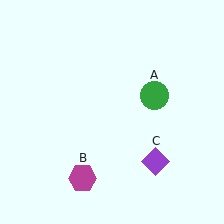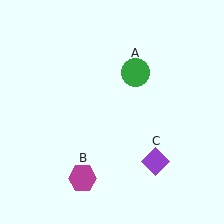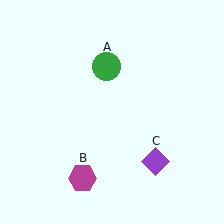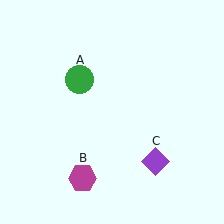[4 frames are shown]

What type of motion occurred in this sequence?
The green circle (object A) rotated counterclockwise around the center of the scene.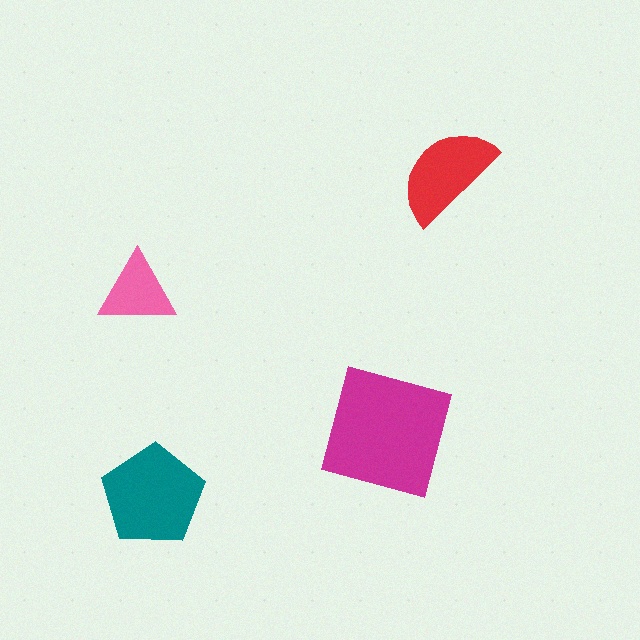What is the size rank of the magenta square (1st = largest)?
1st.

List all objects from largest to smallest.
The magenta square, the teal pentagon, the red semicircle, the pink triangle.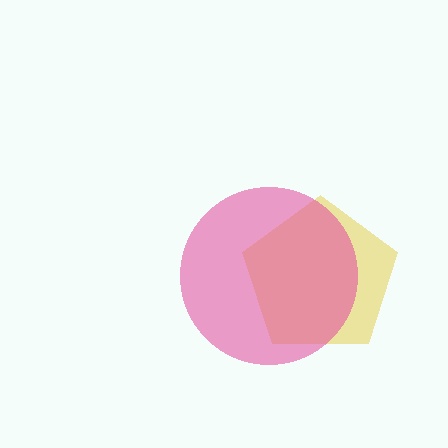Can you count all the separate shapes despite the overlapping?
Yes, there are 2 separate shapes.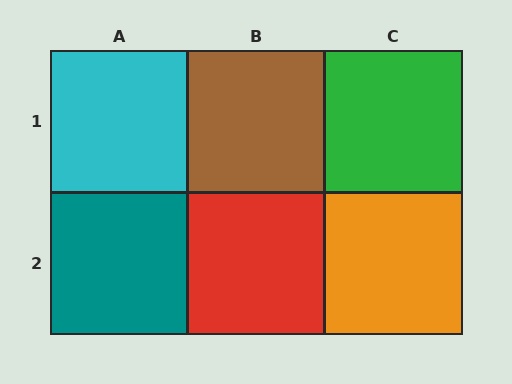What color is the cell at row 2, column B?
Red.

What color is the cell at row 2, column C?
Orange.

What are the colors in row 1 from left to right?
Cyan, brown, green.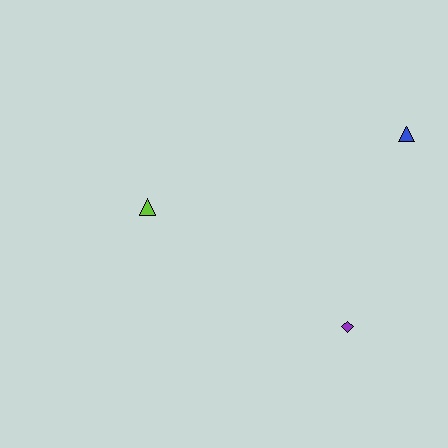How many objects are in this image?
There are 3 objects.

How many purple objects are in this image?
There is 1 purple object.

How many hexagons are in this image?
There are no hexagons.